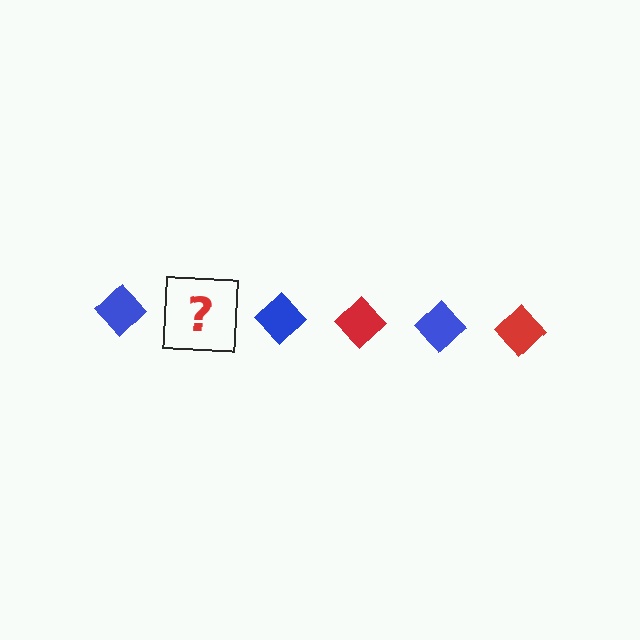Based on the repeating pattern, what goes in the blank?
The blank should be a red diamond.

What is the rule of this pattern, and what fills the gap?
The rule is that the pattern cycles through blue, red diamonds. The gap should be filled with a red diamond.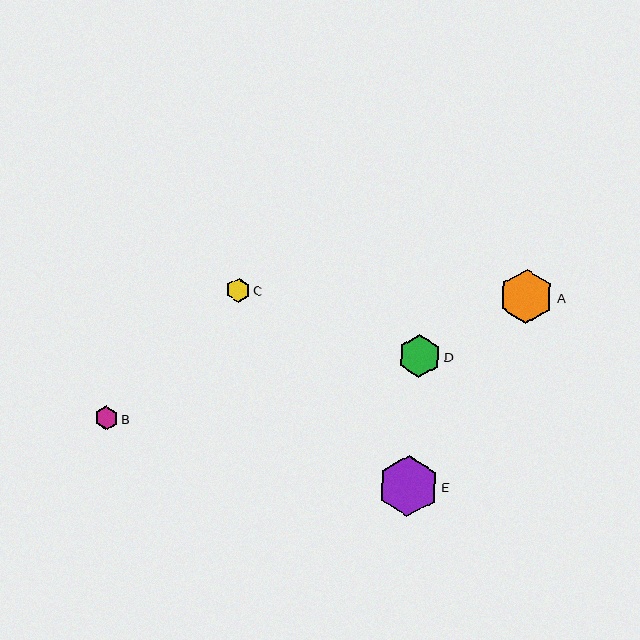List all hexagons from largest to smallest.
From largest to smallest: E, A, D, C, B.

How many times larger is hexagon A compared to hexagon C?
Hexagon A is approximately 2.2 times the size of hexagon C.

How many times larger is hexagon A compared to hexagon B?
Hexagon A is approximately 2.3 times the size of hexagon B.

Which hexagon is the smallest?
Hexagon B is the smallest with a size of approximately 24 pixels.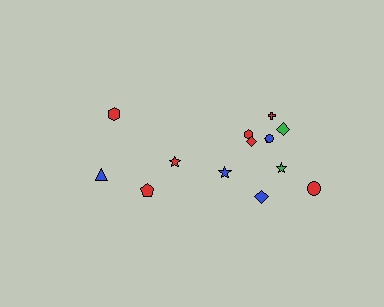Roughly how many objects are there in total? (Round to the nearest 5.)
Roughly 15 objects in total.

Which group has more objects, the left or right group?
The right group.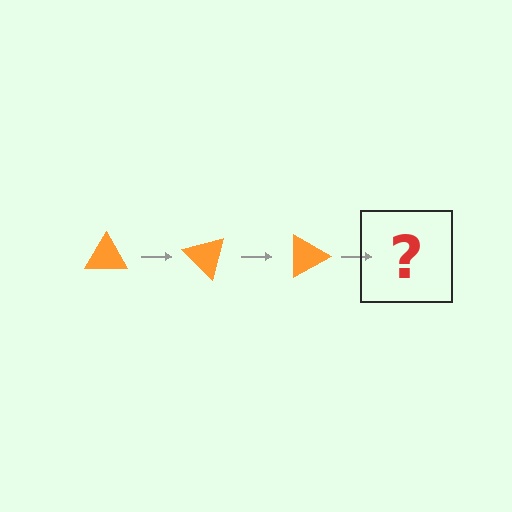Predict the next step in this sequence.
The next step is an orange triangle rotated 135 degrees.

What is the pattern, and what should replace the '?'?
The pattern is that the triangle rotates 45 degrees each step. The '?' should be an orange triangle rotated 135 degrees.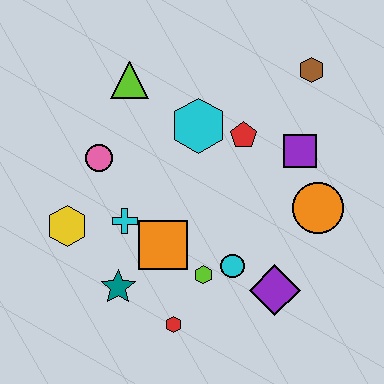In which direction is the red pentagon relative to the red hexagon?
The red pentagon is above the red hexagon.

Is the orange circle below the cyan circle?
No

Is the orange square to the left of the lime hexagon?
Yes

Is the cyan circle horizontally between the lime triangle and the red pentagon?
Yes